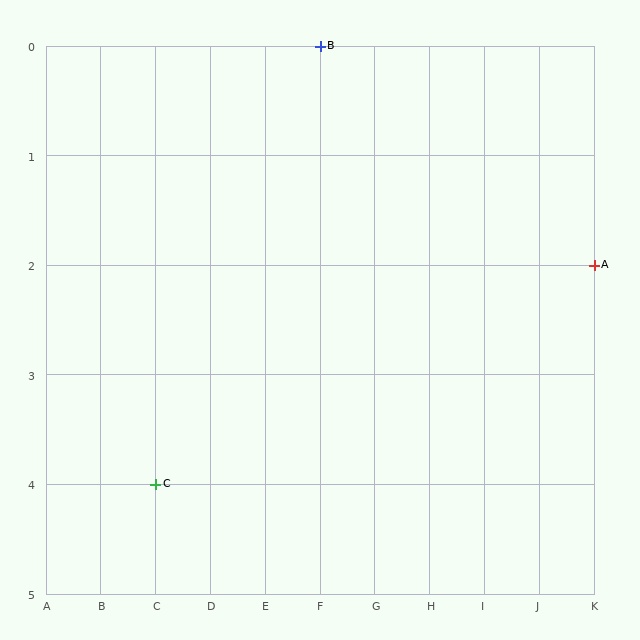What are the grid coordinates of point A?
Point A is at grid coordinates (K, 2).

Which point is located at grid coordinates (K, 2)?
Point A is at (K, 2).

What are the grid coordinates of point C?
Point C is at grid coordinates (C, 4).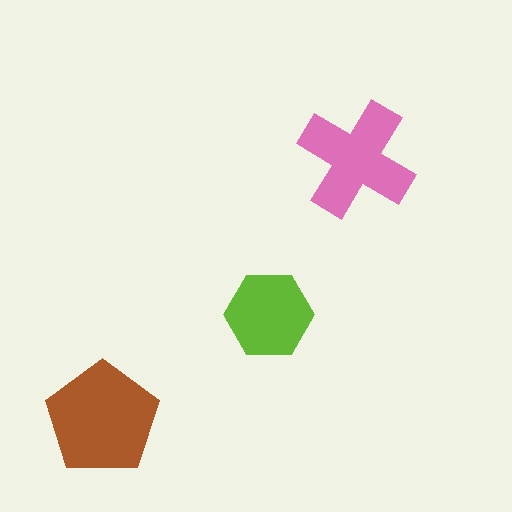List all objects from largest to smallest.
The brown pentagon, the pink cross, the lime hexagon.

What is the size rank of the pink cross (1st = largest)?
2nd.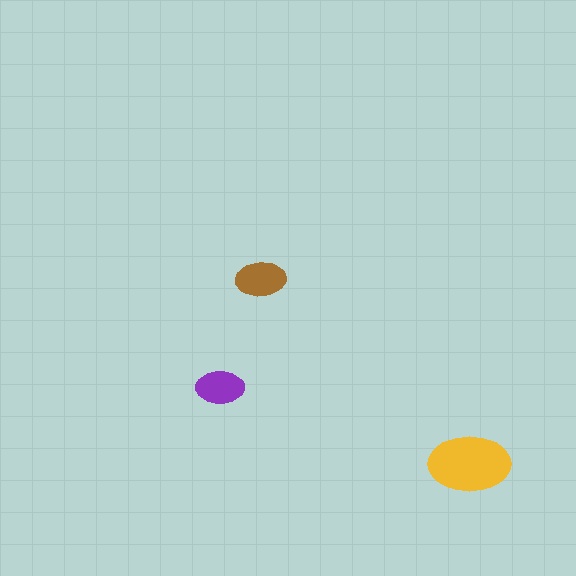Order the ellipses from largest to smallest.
the yellow one, the brown one, the purple one.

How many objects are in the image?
There are 3 objects in the image.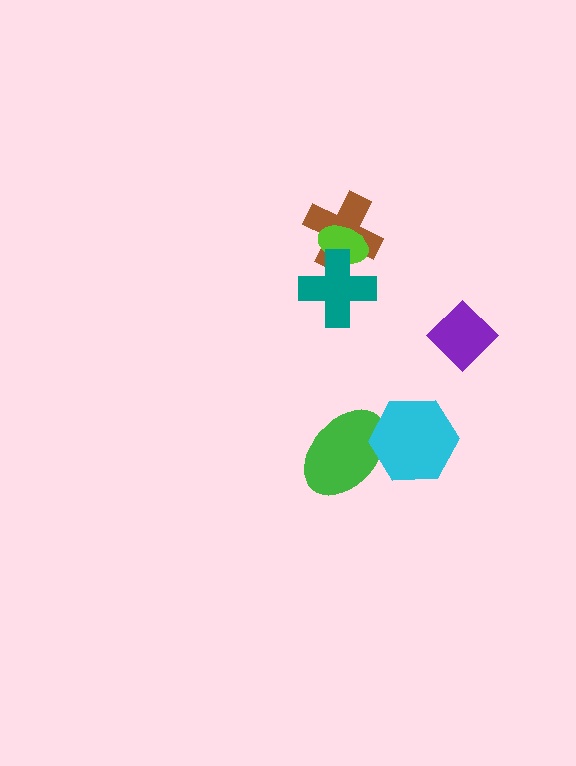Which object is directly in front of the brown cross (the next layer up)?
The lime ellipse is directly in front of the brown cross.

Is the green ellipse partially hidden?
Yes, it is partially covered by another shape.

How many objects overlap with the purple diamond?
0 objects overlap with the purple diamond.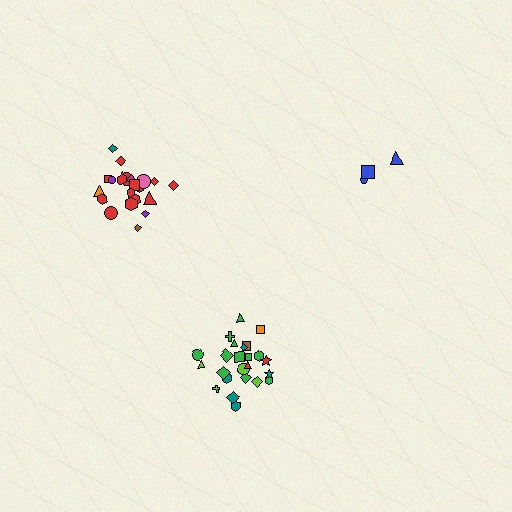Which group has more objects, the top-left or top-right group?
The top-left group.